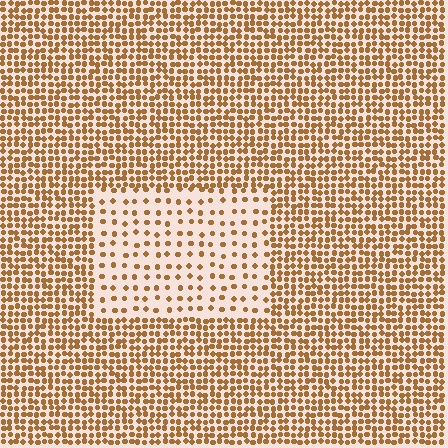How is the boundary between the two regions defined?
The boundary is defined by a change in element density (approximately 2.6x ratio). All elements are the same color, size, and shape.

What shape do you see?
I see a rectangle.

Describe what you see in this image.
The image contains small brown elements arranged at two different densities. A rectangle-shaped region is visible where the elements are less densely packed than the surrounding area.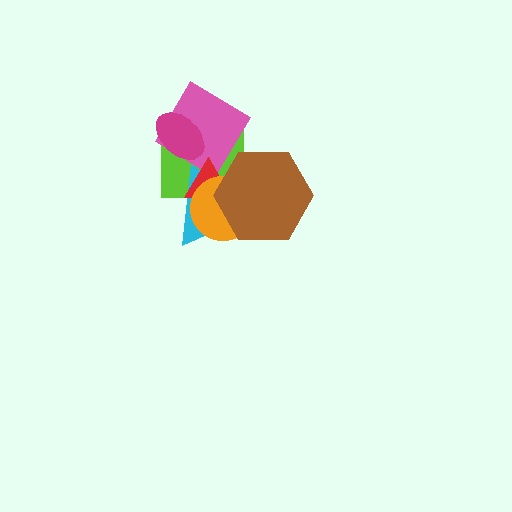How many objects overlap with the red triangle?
5 objects overlap with the red triangle.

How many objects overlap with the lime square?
6 objects overlap with the lime square.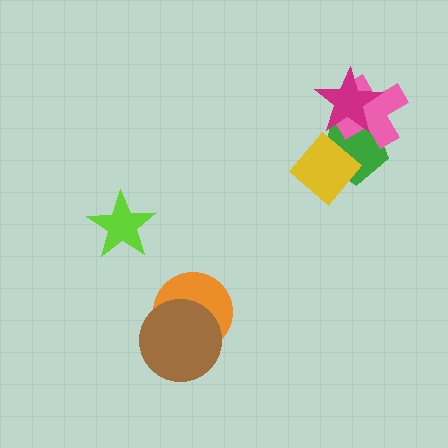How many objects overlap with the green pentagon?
3 objects overlap with the green pentagon.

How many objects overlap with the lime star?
0 objects overlap with the lime star.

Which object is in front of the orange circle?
The brown circle is in front of the orange circle.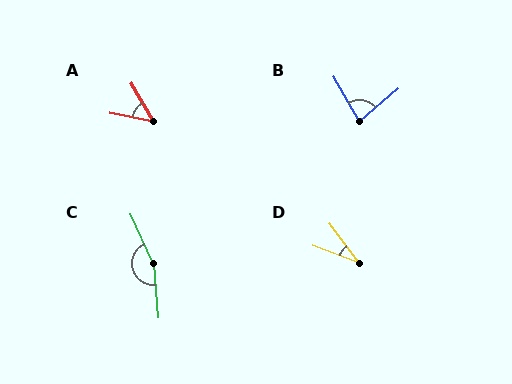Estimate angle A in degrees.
Approximately 49 degrees.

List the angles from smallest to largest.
D (33°), A (49°), B (80°), C (160°).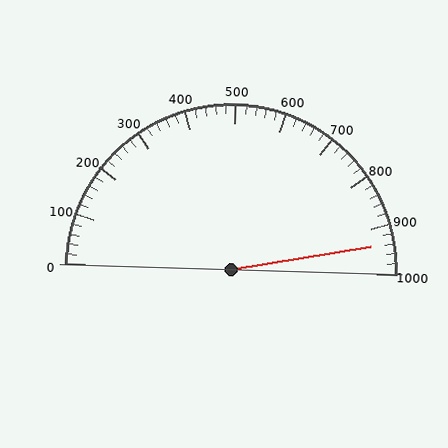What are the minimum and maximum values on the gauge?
The gauge ranges from 0 to 1000.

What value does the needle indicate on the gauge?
The needle indicates approximately 940.